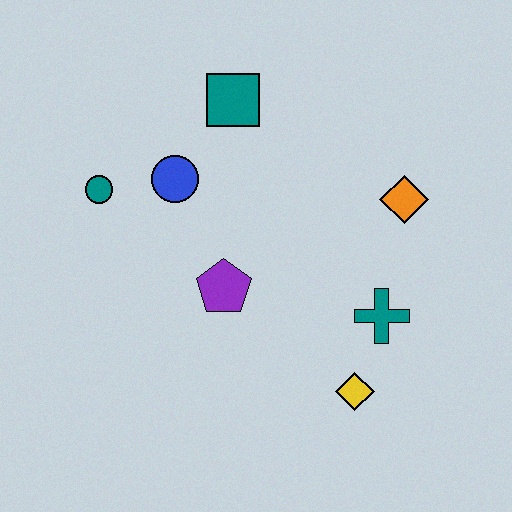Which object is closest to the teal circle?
The blue circle is closest to the teal circle.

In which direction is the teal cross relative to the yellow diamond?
The teal cross is above the yellow diamond.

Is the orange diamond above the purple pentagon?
Yes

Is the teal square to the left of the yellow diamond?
Yes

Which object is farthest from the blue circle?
The yellow diamond is farthest from the blue circle.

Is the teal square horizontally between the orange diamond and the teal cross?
No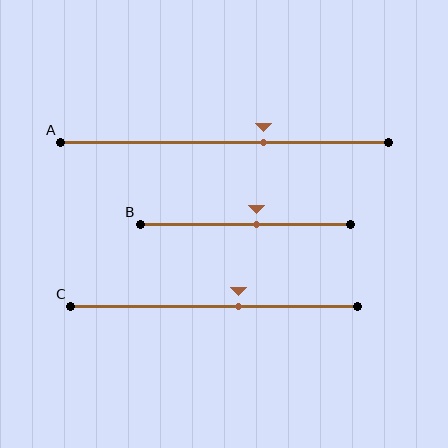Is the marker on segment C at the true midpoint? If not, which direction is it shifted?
No, the marker on segment C is shifted to the right by about 8% of the segment length.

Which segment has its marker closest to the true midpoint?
Segment B has its marker closest to the true midpoint.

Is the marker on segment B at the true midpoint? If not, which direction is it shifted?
No, the marker on segment B is shifted to the right by about 5% of the segment length.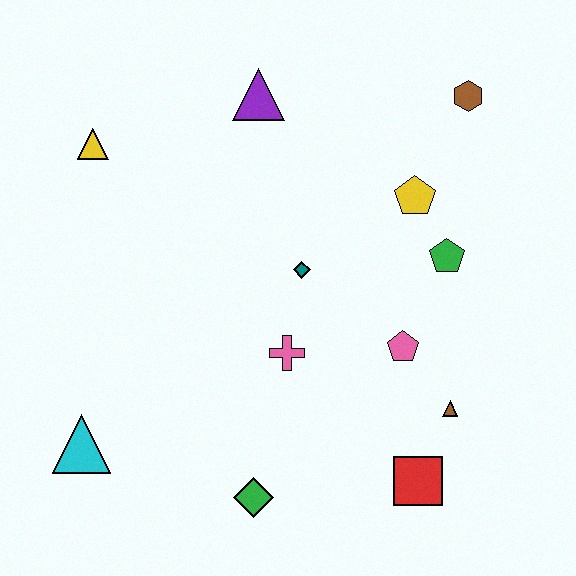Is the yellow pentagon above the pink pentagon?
Yes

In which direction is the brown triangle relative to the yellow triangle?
The brown triangle is to the right of the yellow triangle.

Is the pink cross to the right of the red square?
No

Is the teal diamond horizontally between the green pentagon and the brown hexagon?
No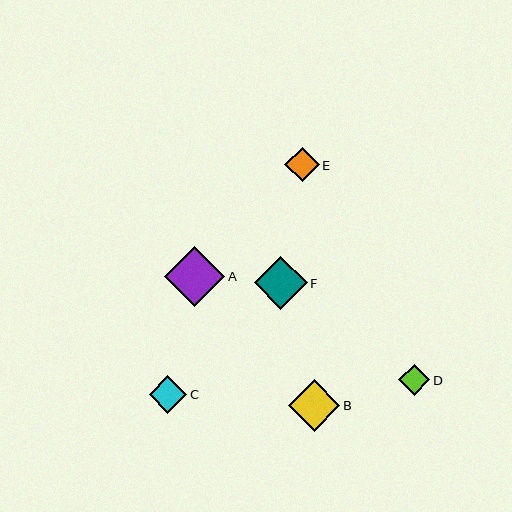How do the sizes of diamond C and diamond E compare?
Diamond C and diamond E are approximately the same size.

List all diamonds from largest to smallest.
From largest to smallest: A, F, B, C, E, D.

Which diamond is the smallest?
Diamond D is the smallest with a size of approximately 31 pixels.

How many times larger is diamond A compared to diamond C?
Diamond A is approximately 1.6 times the size of diamond C.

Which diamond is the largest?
Diamond A is the largest with a size of approximately 60 pixels.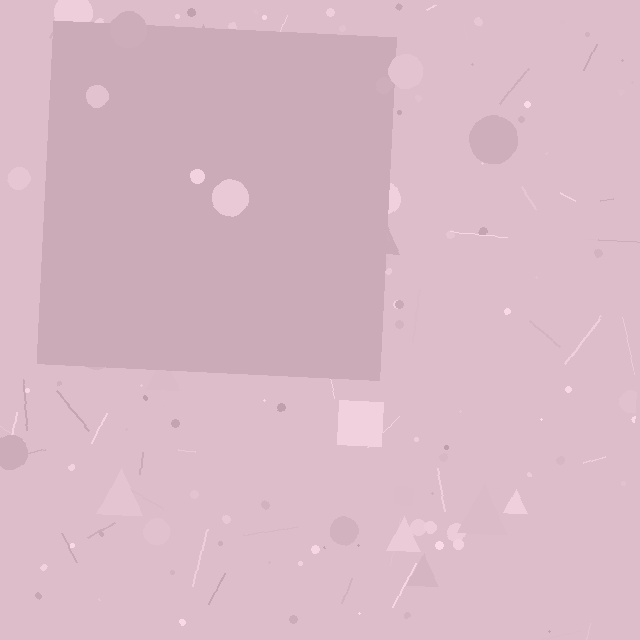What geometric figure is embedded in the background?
A square is embedded in the background.